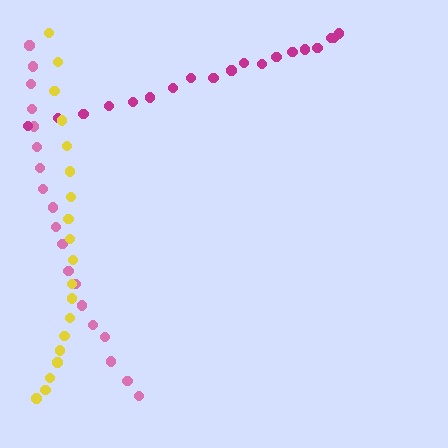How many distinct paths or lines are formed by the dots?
There are 3 distinct paths.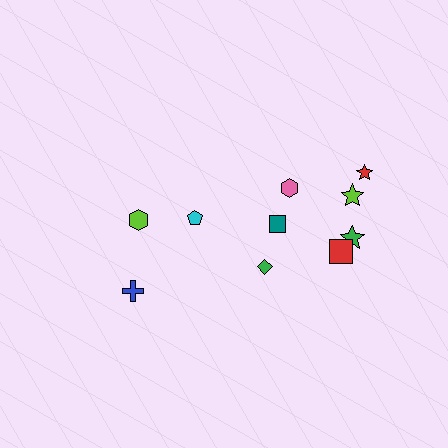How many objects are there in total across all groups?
There are 10 objects.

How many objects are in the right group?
There are 7 objects.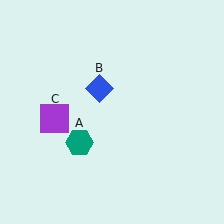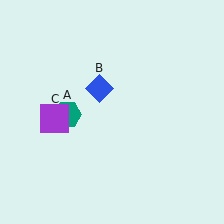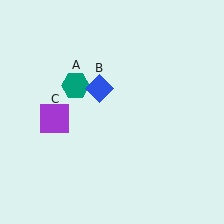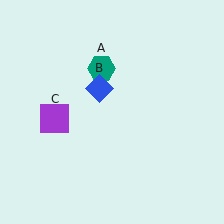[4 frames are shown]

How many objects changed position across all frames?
1 object changed position: teal hexagon (object A).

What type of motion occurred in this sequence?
The teal hexagon (object A) rotated clockwise around the center of the scene.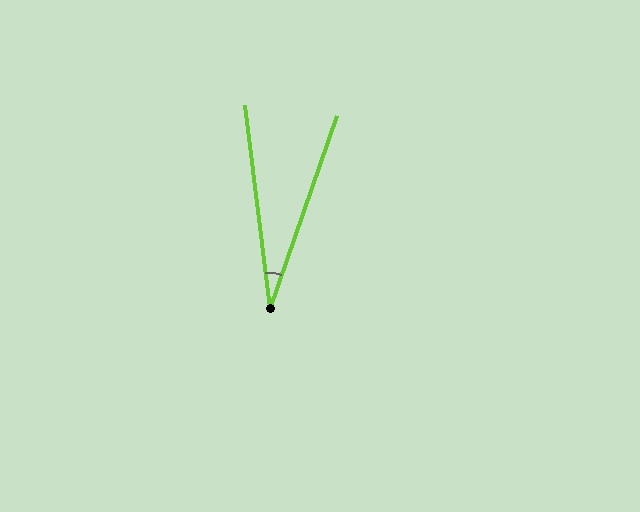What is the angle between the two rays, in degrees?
Approximately 26 degrees.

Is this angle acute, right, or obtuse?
It is acute.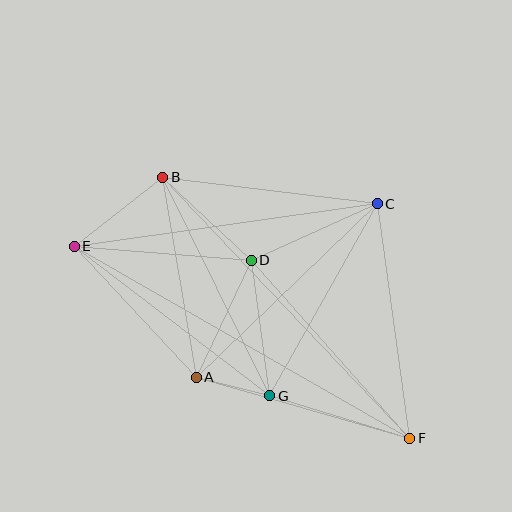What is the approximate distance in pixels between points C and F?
The distance between C and F is approximately 237 pixels.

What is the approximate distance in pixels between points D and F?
The distance between D and F is approximately 238 pixels.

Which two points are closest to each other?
Points A and G are closest to each other.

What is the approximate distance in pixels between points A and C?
The distance between A and C is approximately 251 pixels.